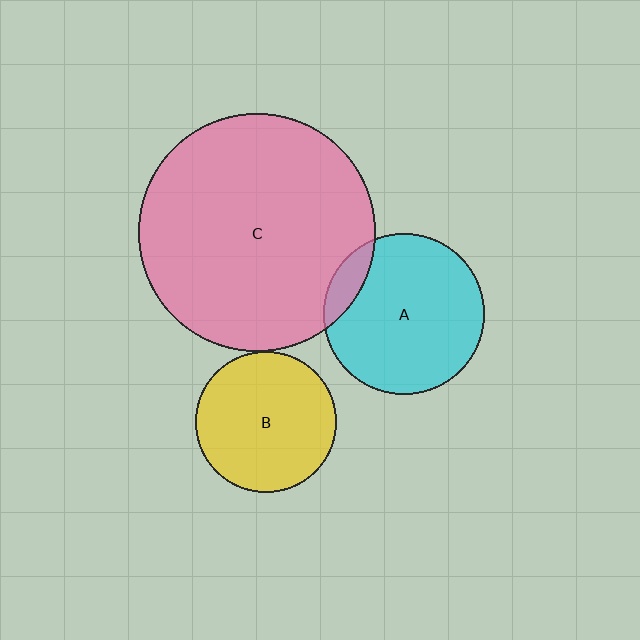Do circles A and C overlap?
Yes.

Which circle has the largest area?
Circle C (pink).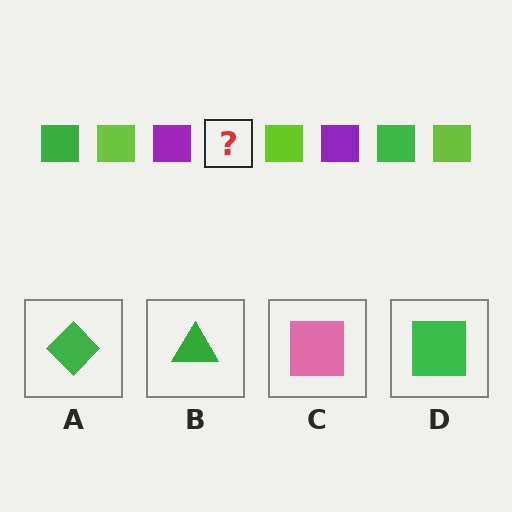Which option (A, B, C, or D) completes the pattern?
D.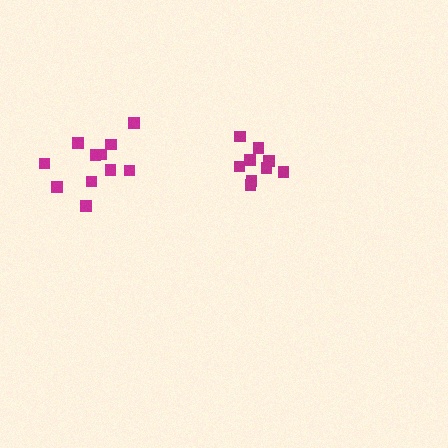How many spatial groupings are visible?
There are 2 spatial groupings.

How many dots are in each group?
Group 1: 9 dots, Group 2: 11 dots (20 total).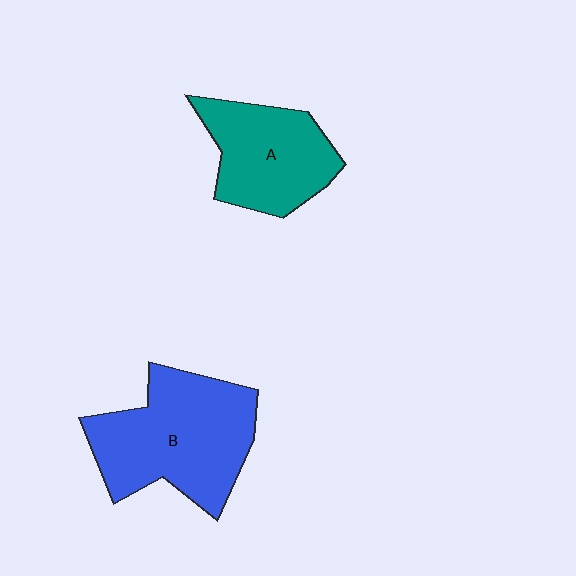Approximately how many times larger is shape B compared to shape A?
Approximately 1.4 times.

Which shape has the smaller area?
Shape A (teal).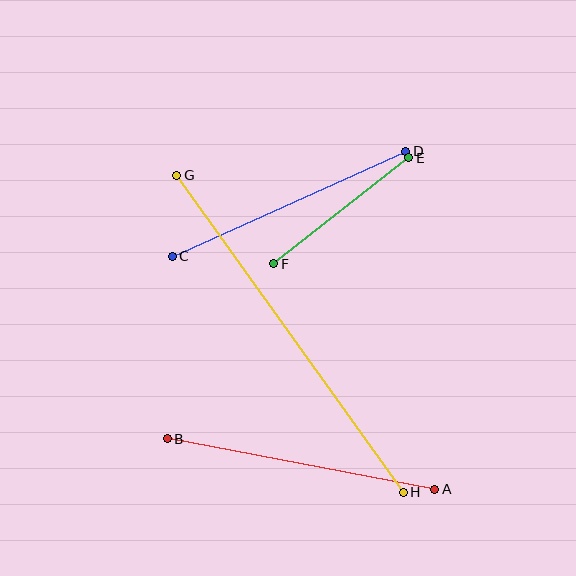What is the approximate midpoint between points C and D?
The midpoint is at approximately (289, 204) pixels.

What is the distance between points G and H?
The distance is approximately 390 pixels.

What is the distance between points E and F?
The distance is approximately 172 pixels.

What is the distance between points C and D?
The distance is approximately 256 pixels.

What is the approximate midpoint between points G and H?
The midpoint is at approximately (290, 334) pixels.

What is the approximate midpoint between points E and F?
The midpoint is at approximately (341, 211) pixels.